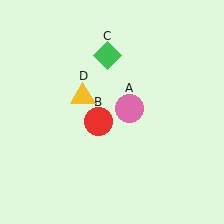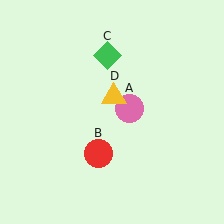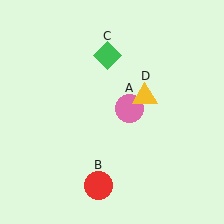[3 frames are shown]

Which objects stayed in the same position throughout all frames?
Pink circle (object A) and green diamond (object C) remained stationary.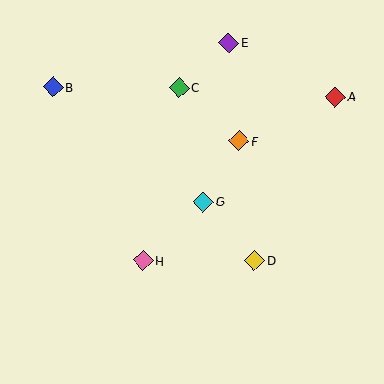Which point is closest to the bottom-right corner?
Point D is closest to the bottom-right corner.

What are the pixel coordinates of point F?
Point F is at (239, 141).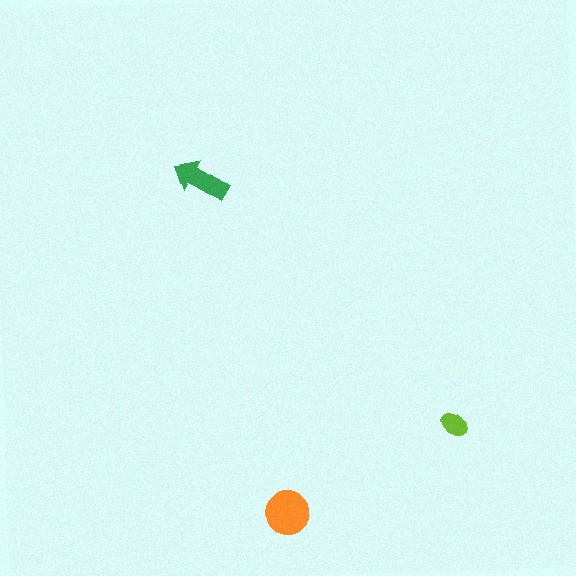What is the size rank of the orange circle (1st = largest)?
1st.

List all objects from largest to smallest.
The orange circle, the green arrow, the lime ellipse.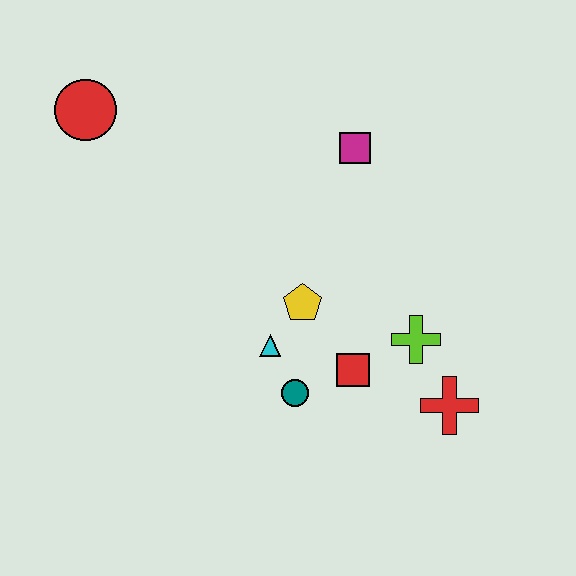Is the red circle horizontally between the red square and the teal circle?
No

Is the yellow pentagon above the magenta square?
No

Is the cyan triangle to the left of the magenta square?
Yes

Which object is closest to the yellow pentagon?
The cyan triangle is closest to the yellow pentagon.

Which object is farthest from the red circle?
The red cross is farthest from the red circle.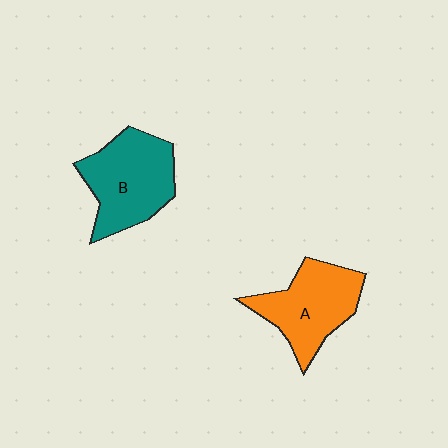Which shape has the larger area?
Shape B (teal).